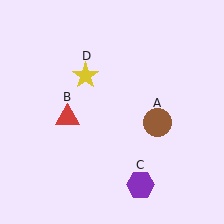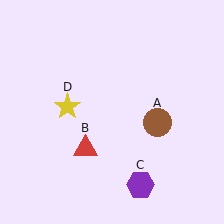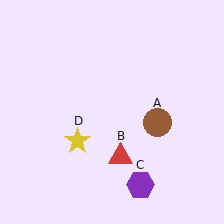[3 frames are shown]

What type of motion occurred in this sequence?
The red triangle (object B), yellow star (object D) rotated counterclockwise around the center of the scene.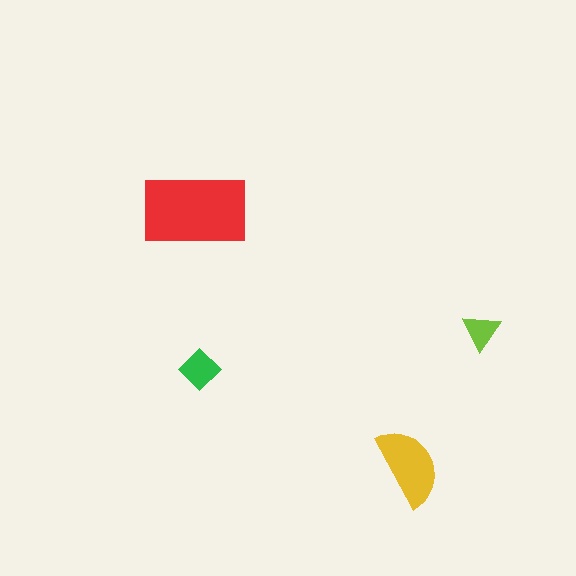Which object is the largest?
The red rectangle.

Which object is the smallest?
The lime triangle.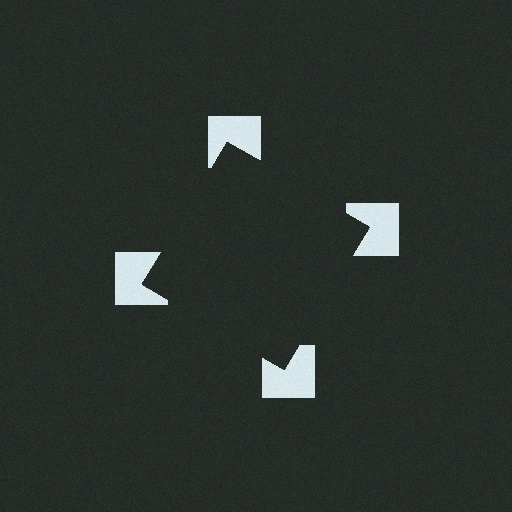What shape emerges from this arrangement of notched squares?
An illusory square — its edges are inferred from the aligned wedge cuts in the notched squares, not physically drawn.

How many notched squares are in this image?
There are 4 — one at each vertex of the illusory square.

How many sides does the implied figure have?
4 sides.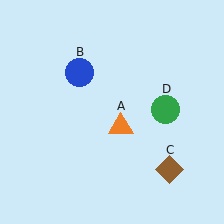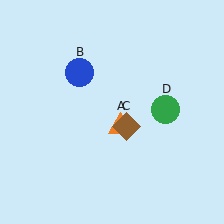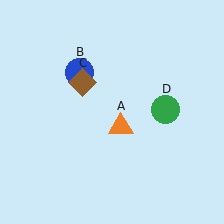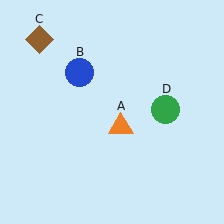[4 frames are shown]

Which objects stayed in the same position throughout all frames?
Orange triangle (object A) and blue circle (object B) and green circle (object D) remained stationary.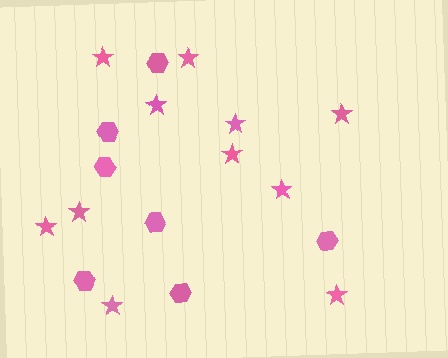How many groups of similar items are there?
There are 2 groups: one group of hexagons (7) and one group of stars (11).